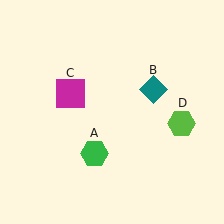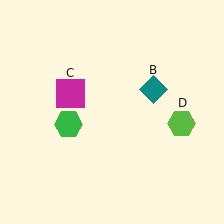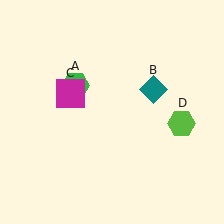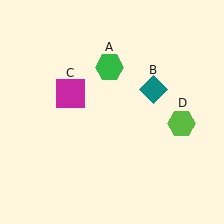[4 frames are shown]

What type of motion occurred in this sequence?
The green hexagon (object A) rotated clockwise around the center of the scene.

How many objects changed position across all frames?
1 object changed position: green hexagon (object A).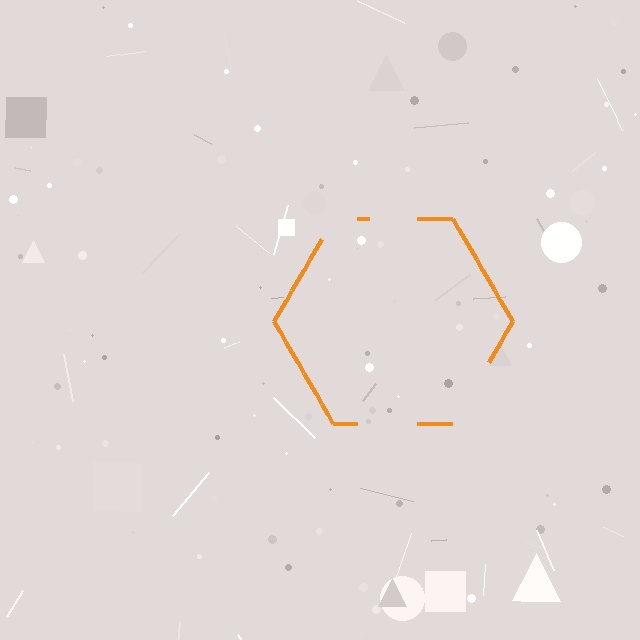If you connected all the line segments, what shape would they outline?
They would outline a hexagon.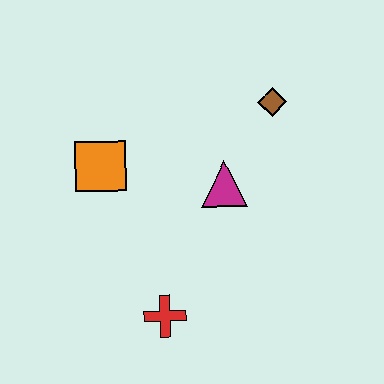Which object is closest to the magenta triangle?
The brown diamond is closest to the magenta triangle.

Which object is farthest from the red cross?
The brown diamond is farthest from the red cross.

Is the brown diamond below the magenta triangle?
No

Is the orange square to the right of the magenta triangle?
No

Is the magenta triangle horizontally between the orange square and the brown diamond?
Yes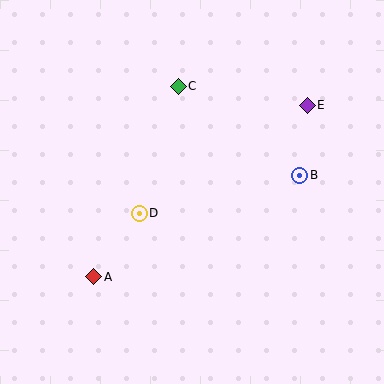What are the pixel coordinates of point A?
Point A is at (94, 277).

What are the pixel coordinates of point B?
Point B is at (300, 175).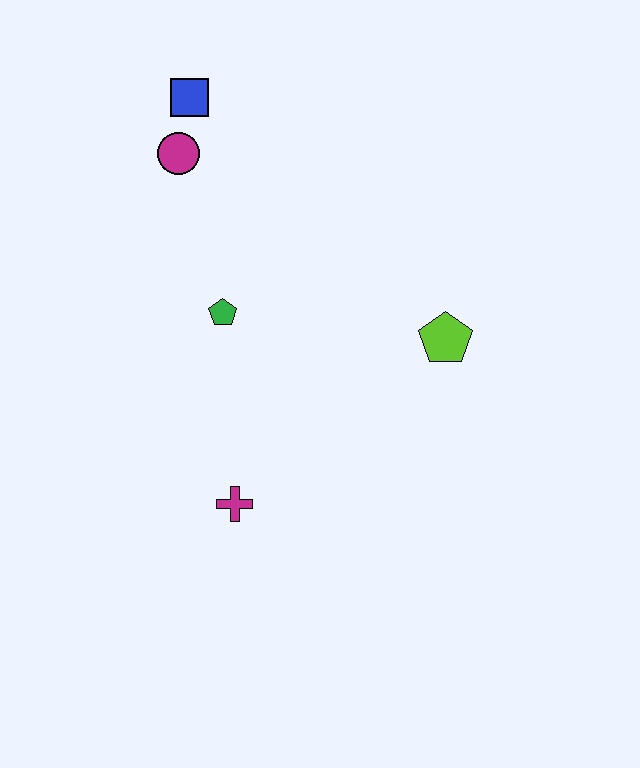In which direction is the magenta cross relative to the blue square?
The magenta cross is below the blue square.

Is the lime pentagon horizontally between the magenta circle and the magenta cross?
No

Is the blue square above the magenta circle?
Yes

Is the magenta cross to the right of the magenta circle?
Yes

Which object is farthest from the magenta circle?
The magenta cross is farthest from the magenta circle.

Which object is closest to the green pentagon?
The magenta circle is closest to the green pentagon.